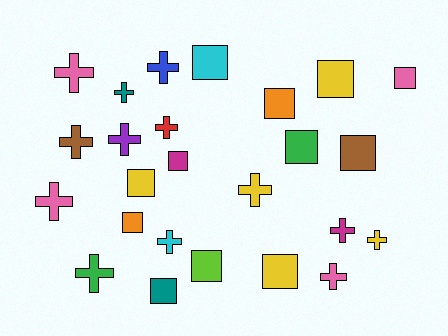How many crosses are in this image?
There are 13 crosses.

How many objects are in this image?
There are 25 objects.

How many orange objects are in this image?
There are 2 orange objects.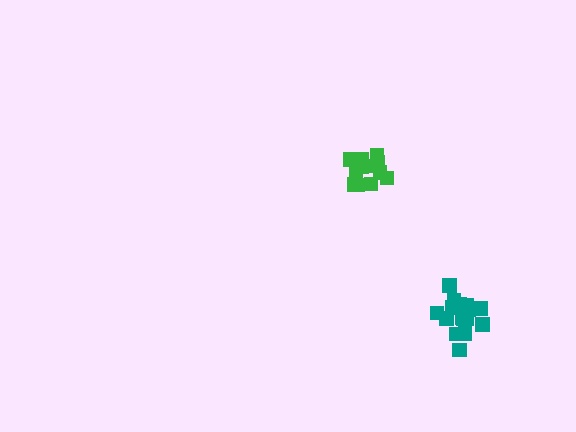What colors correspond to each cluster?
The clusters are colored: green, teal.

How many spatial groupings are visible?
There are 2 spatial groupings.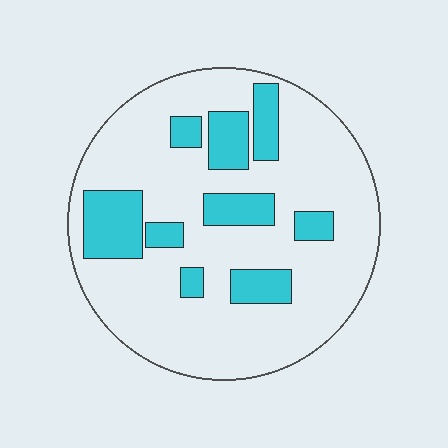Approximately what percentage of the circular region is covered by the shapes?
Approximately 20%.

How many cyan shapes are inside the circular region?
9.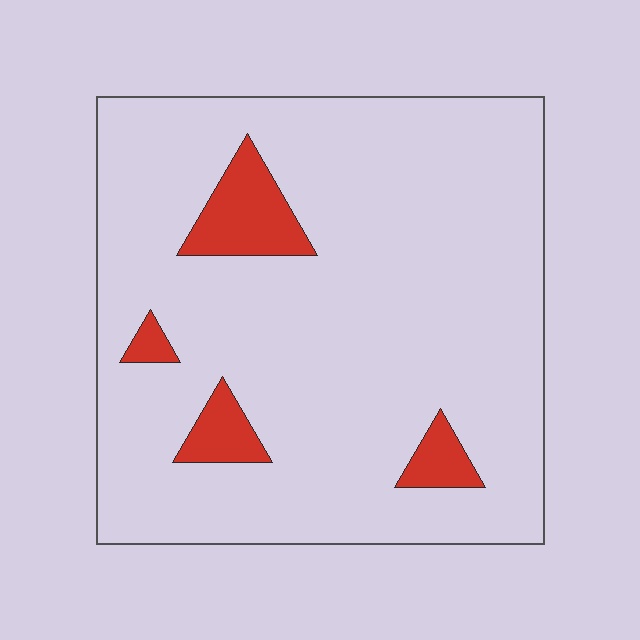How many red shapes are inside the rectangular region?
4.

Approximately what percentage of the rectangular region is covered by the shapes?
Approximately 10%.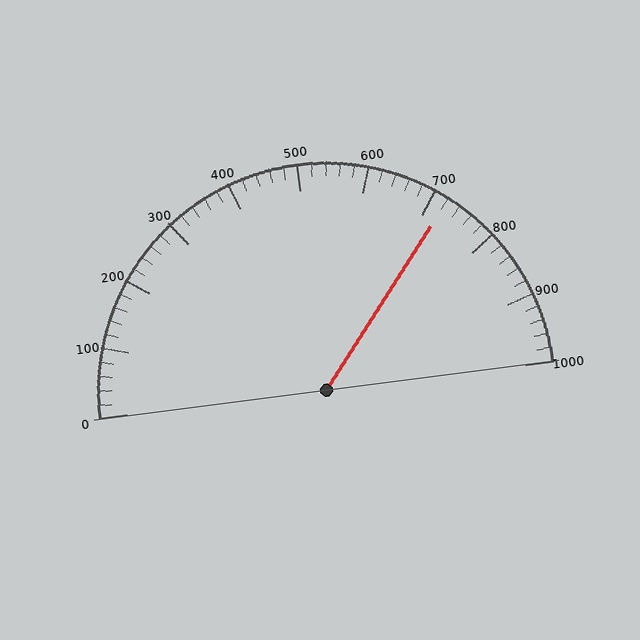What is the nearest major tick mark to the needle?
The nearest major tick mark is 700.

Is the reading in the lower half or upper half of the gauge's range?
The reading is in the upper half of the range (0 to 1000).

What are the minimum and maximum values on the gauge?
The gauge ranges from 0 to 1000.